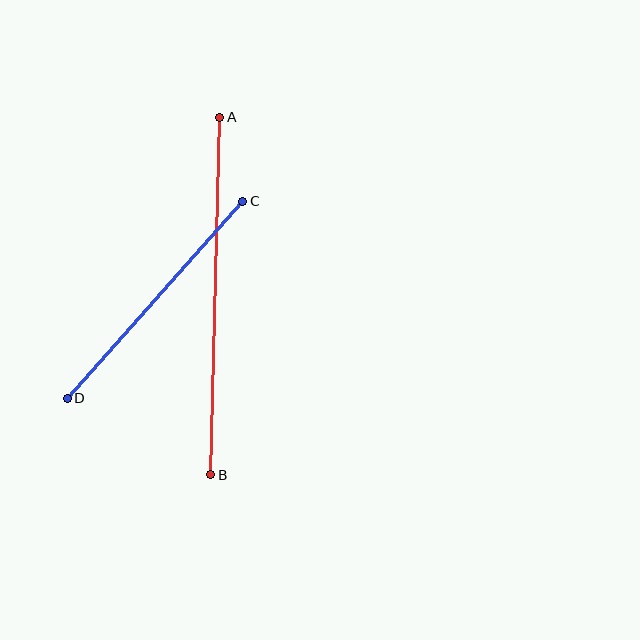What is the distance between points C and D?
The distance is approximately 264 pixels.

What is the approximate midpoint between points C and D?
The midpoint is at approximately (155, 300) pixels.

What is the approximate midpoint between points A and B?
The midpoint is at approximately (215, 296) pixels.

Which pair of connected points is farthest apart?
Points A and B are farthest apart.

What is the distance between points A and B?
The distance is approximately 357 pixels.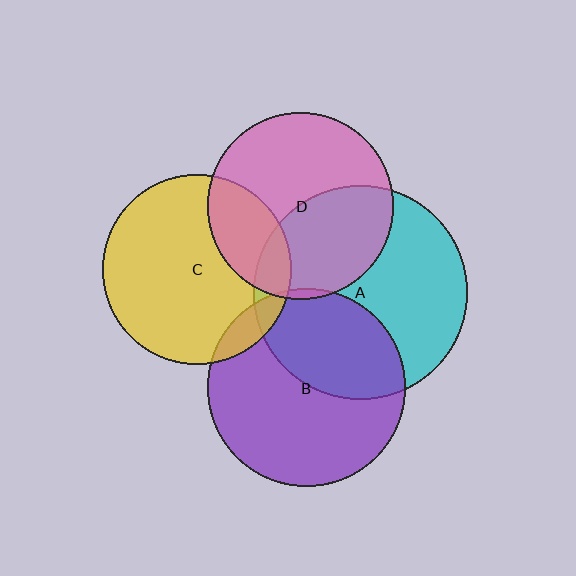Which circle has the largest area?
Circle A (cyan).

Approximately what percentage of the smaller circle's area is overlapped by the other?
Approximately 5%.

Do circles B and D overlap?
Yes.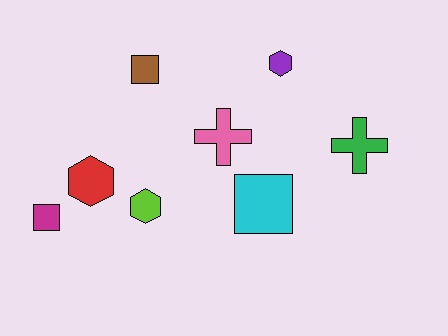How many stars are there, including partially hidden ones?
There are no stars.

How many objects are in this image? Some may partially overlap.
There are 8 objects.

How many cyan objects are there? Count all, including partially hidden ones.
There is 1 cyan object.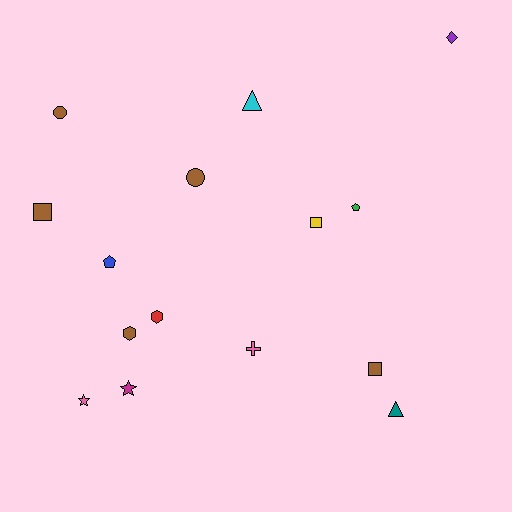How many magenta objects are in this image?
There is 1 magenta object.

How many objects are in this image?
There are 15 objects.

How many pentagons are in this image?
There are 2 pentagons.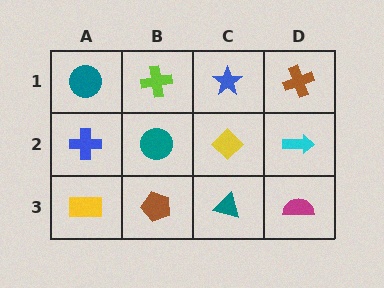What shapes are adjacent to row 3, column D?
A cyan arrow (row 2, column D), a teal triangle (row 3, column C).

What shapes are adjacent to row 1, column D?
A cyan arrow (row 2, column D), a blue star (row 1, column C).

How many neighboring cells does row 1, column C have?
3.